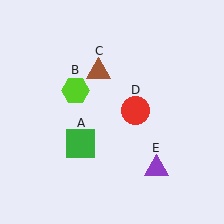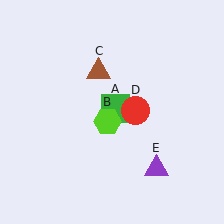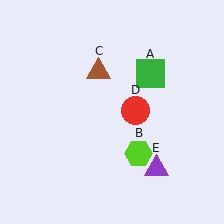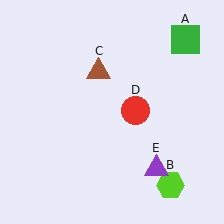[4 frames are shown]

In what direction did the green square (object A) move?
The green square (object A) moved up and to the right.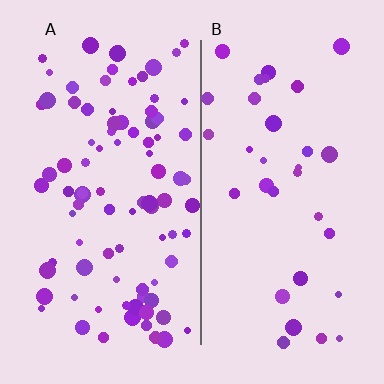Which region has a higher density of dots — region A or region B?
A (the left).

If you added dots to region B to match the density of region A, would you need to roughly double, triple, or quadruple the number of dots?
Approximately triple.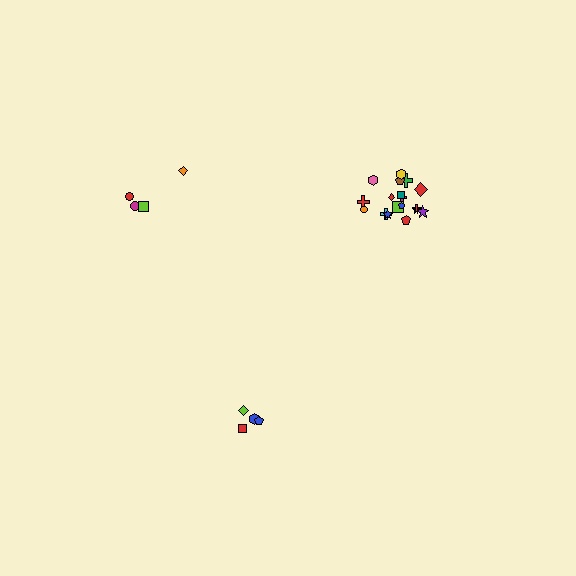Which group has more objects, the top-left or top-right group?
The top-right group.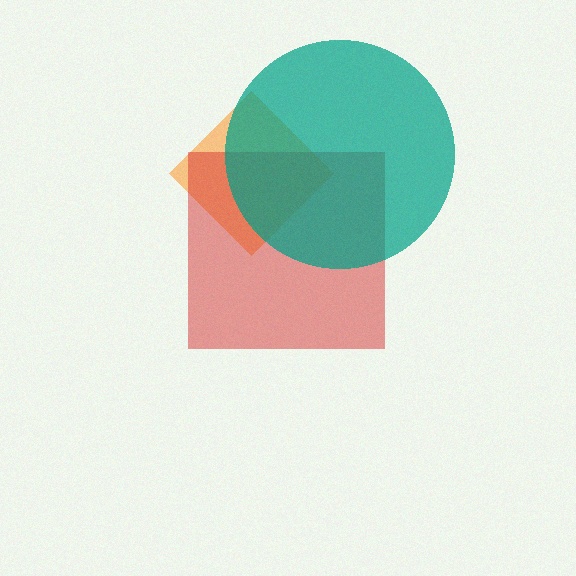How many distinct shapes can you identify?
There are 3 distinct shapes: an orange diamond, a red square, a teal circle.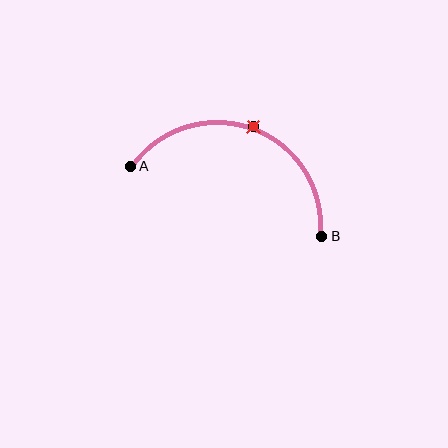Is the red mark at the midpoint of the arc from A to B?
Yes. The red mark lies on the arc at equal arc-length from both A and B — it is the arc midpoint.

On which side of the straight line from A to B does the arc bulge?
The arc bulges above the straight line connecting A and B.